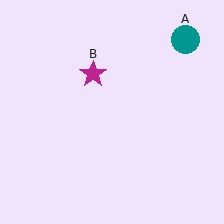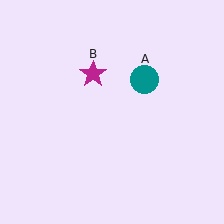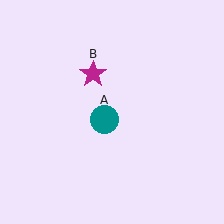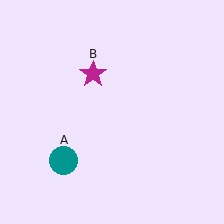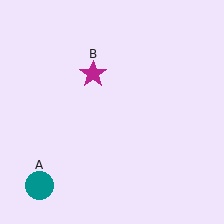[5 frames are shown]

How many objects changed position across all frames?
1 object changed position: teal circle (object A).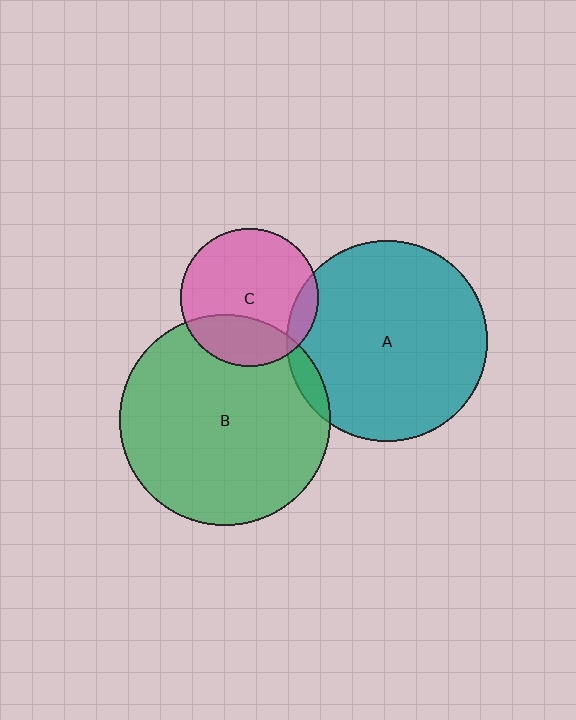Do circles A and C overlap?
Yes.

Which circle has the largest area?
Circle B (green).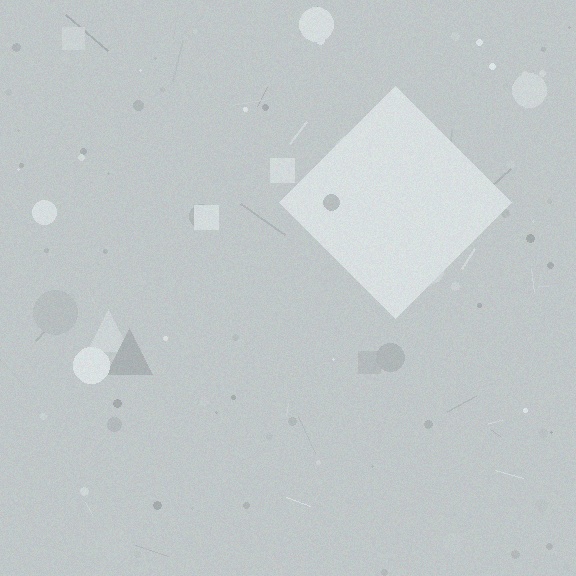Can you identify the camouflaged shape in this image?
The camouflaged shape is a diamond.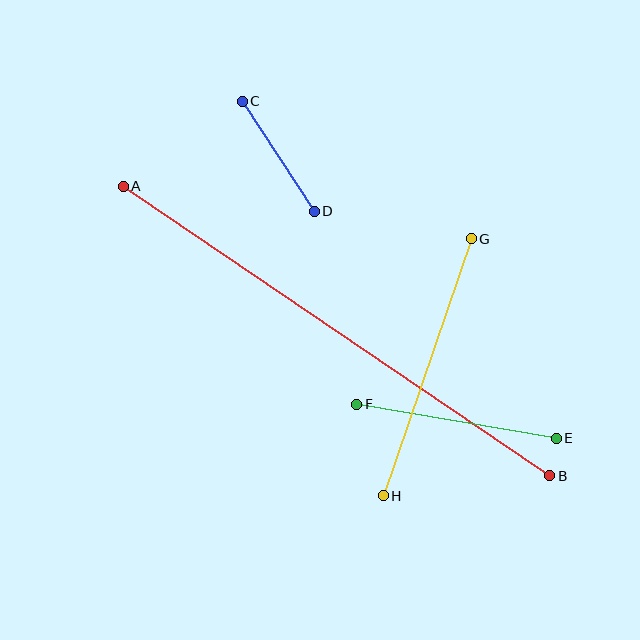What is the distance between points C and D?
The distance is approximately 131 pixels.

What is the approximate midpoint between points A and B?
The midpoint is at approximately (336, 331) pixels.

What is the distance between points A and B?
The distance is approximately 515 pixels.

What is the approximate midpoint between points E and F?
The midpoint is at approximately (456, 421) pixels.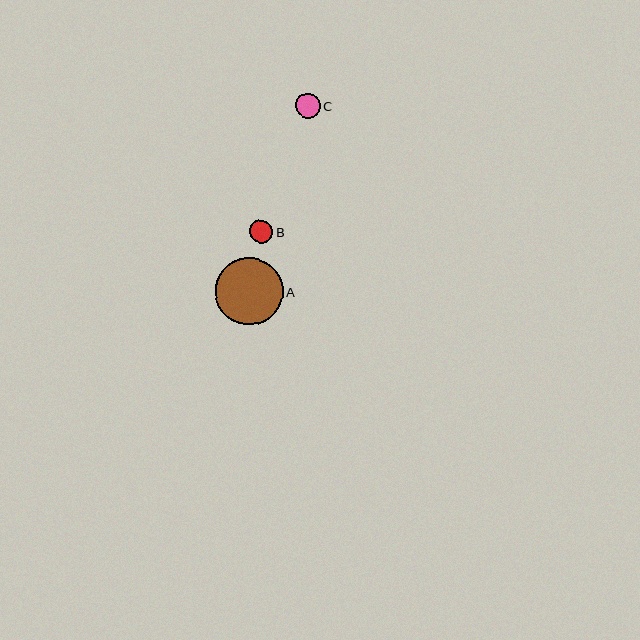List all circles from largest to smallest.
From largest to smallest: A, C, B.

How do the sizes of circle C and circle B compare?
Circle C and circle B are approximately the same size.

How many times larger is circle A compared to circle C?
Circle A is approximately 2.7 times the size of circle C.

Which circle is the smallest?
Circle B is the smallest with a size of approximately 23 pixels.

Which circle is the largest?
Circle A is the largest with a size of approximately 67 pixels.